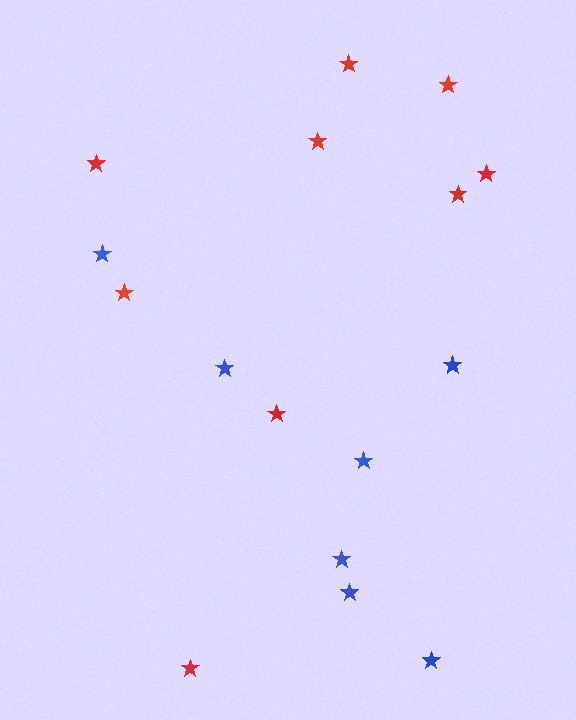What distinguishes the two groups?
There are 2 groups: one group of red stars (9) and one group of blue stars (7).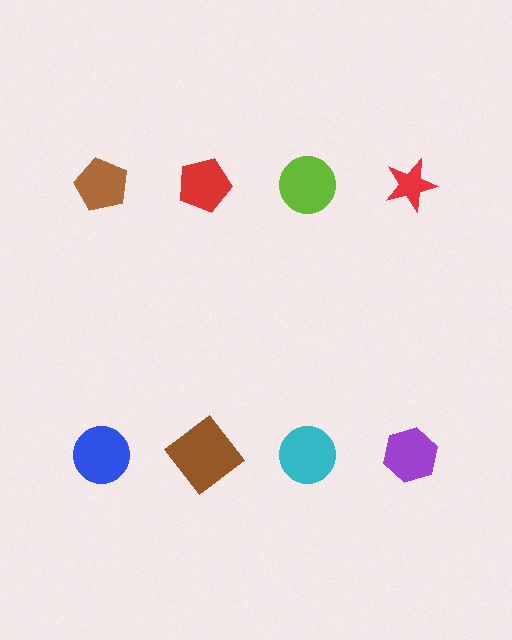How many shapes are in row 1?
4 shapes.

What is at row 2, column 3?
A cyan circle.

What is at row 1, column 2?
A red pentagon.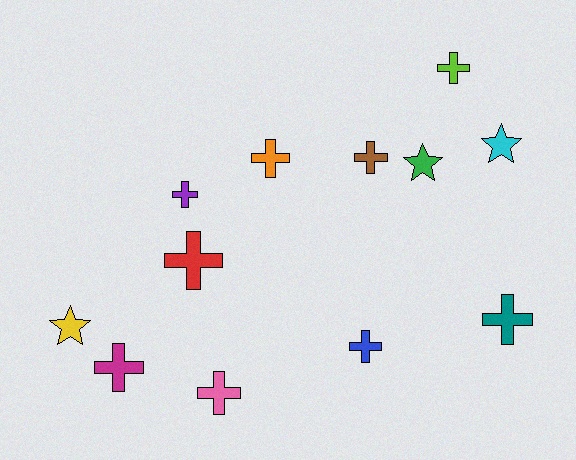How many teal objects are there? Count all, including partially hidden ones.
There is 1 teal object.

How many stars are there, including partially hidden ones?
There are 3 stars.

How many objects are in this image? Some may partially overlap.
There are 12 objects.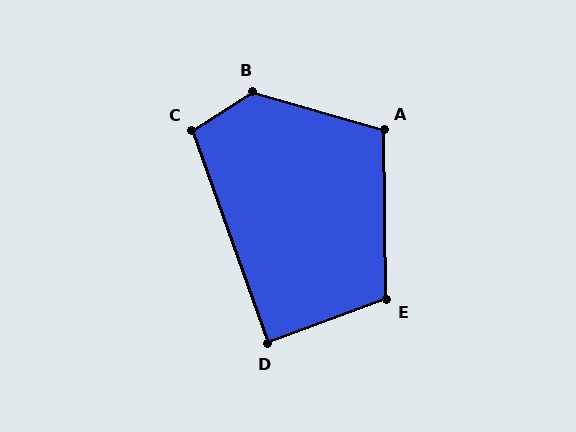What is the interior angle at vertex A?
Approximately 107 degrees (obtuse).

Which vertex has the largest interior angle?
B, at approximately 132 degrees.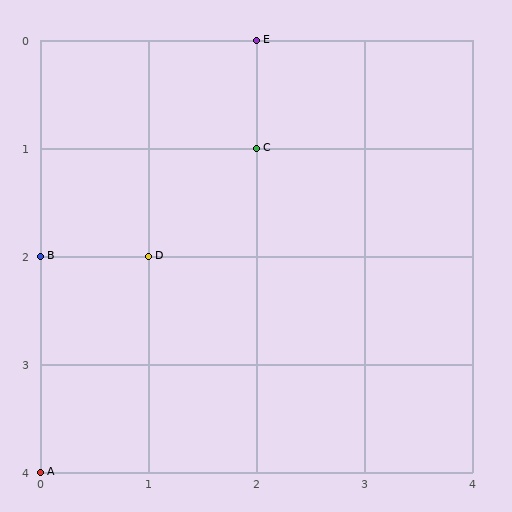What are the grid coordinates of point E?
Point E is at grid coordinates (2, 0).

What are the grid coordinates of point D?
Point D is at grid coordinates (1, 2).